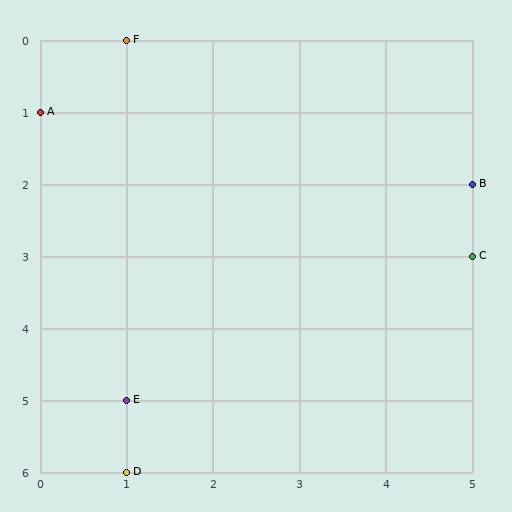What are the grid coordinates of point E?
Point E is at grid coordinates (1, 5).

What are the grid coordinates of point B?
Point B is at grid coordinates (5, 2).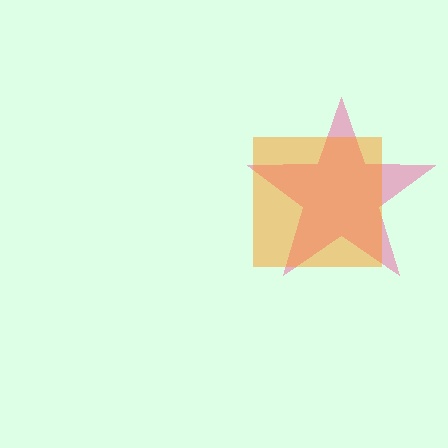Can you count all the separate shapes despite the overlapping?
Yes, there are 2 separate shapes.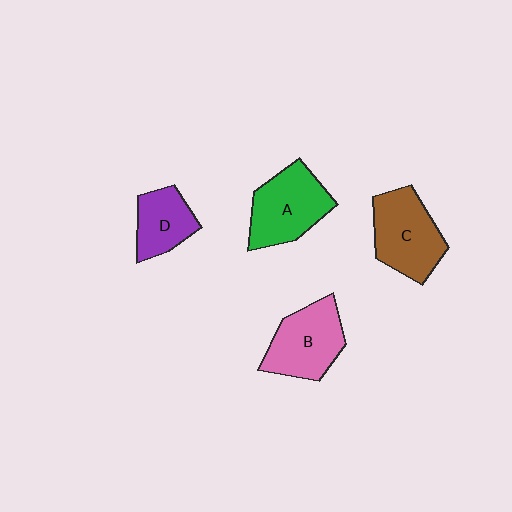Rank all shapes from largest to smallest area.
From largest to smallest: C (brown), A (green), B (pink), D (purple).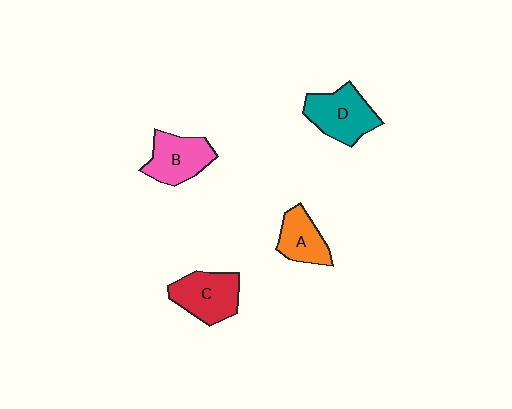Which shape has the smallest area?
Shape A (orange).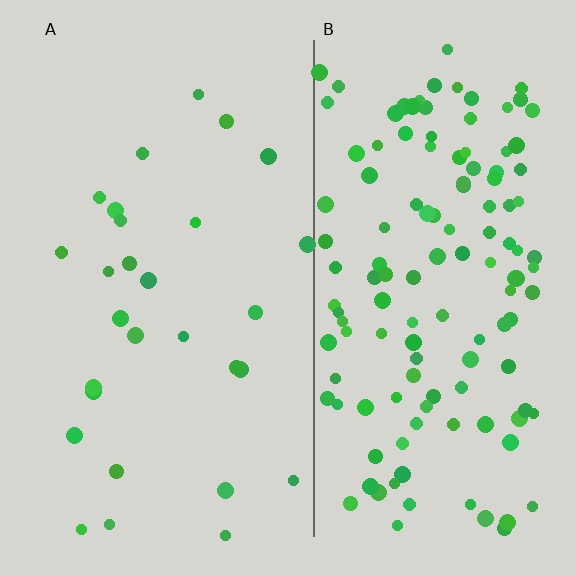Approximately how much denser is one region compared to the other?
Approximately 4.7× — region B over region A.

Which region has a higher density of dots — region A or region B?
B (the right).